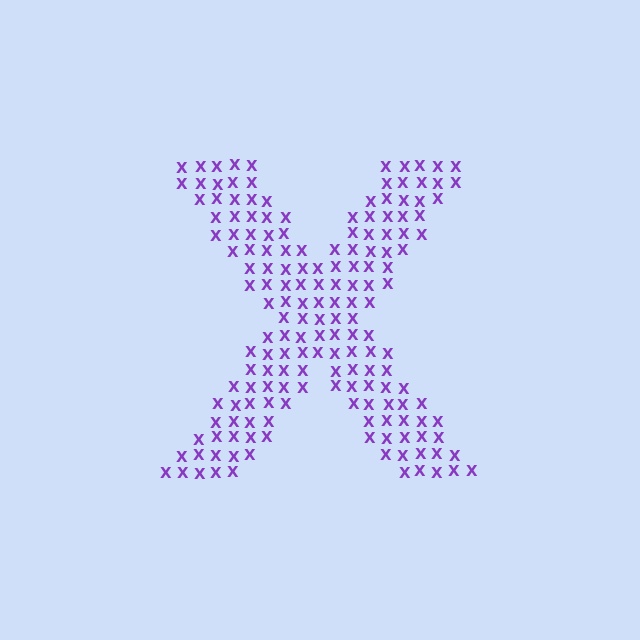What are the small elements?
The small elements are letter X's.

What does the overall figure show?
The overall figure shows the letter X.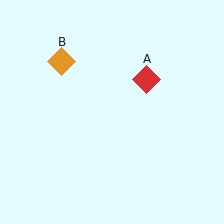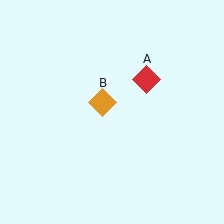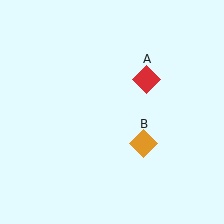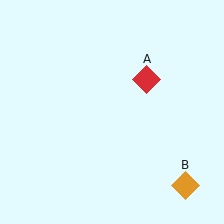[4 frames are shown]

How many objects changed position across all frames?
1 object changed position: orange diamond (object B).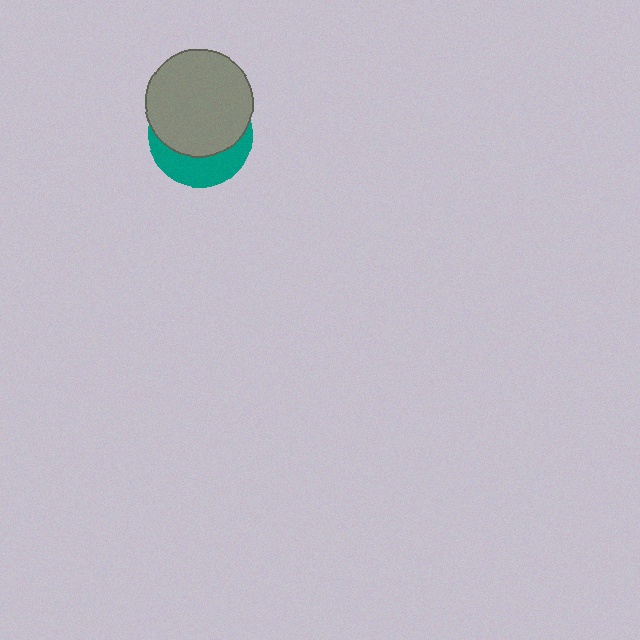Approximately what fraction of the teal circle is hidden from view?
Roughly 65% of the teal circle is hidden behind the gray circle.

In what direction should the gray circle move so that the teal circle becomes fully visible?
The gray circle should move up. That is the shortest direction to clear the overlap and leave the teal circle fully visible.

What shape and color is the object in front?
The object in front is a gray circle.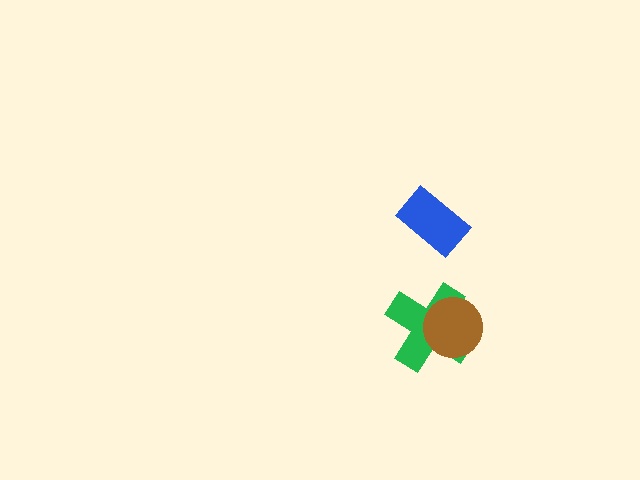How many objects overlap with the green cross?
1 object overlaps with the green cross.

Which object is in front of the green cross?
The brown circle is in front of the green cross.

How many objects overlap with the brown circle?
1 object overlaps with the brown circle.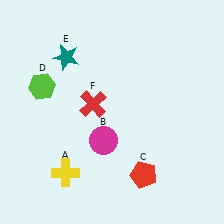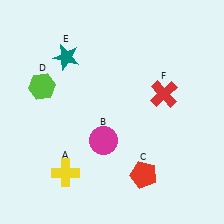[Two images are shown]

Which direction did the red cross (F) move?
The red cross (F) moved right.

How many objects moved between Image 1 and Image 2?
1 object moved between the two images.